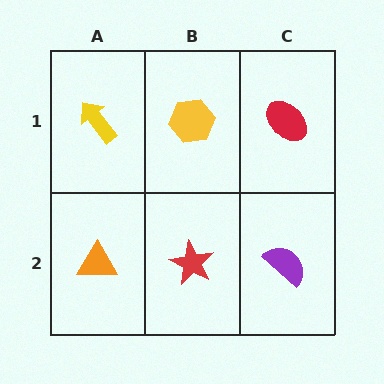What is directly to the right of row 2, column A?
A red star.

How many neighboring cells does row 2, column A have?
2.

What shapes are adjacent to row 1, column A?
An orange triangle (row 2, column A), a yellow hexagon (row 1, column B).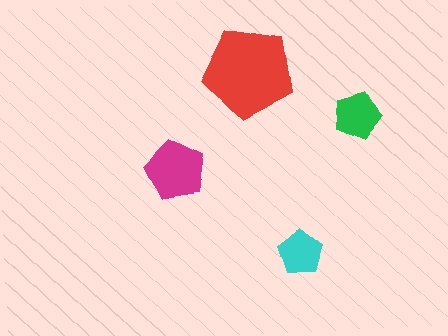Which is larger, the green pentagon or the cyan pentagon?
The green one.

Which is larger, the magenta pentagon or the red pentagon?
The red one.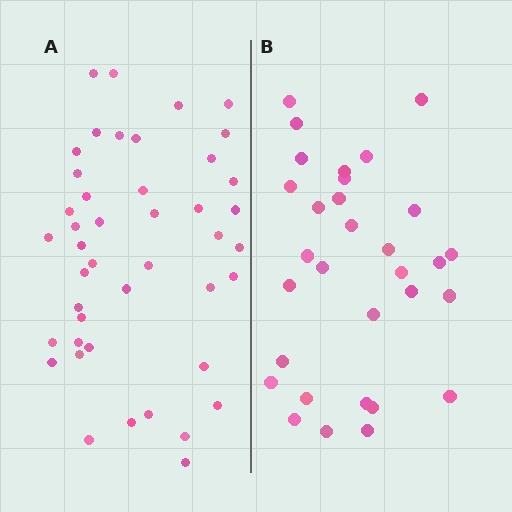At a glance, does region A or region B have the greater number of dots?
Region A (the left region) has more dots.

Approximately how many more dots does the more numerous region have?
Region A has approximately 15 more dots than region B.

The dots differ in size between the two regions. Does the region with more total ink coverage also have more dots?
No. Region B has more total ink coverage because its dots are larger, but region A actually contains more individual dots. Total area can be misleading — the number of items is what matters here.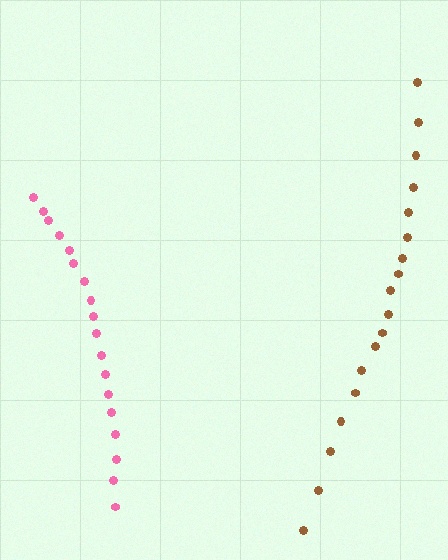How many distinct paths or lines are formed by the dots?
There are 2 distinct paths.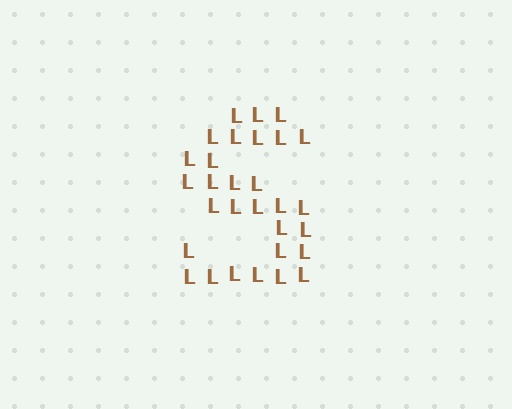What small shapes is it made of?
It is made of small letter L's.